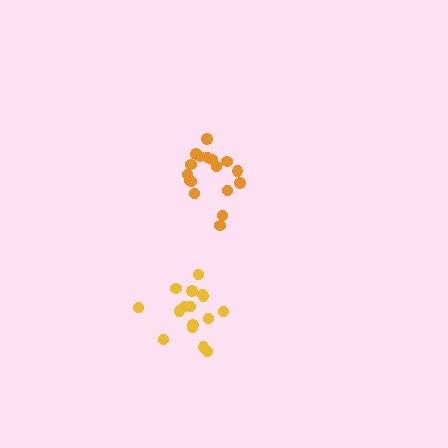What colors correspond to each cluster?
The clusters are colored: orange, yellow.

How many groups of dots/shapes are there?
There are 2 groups.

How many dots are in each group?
Group 1: 17 dots, Group 2: 16 dots (33 total).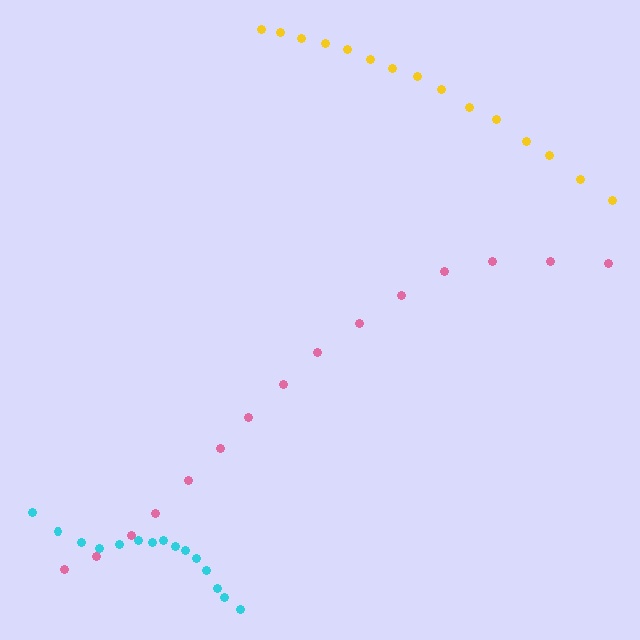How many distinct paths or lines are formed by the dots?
There are 3 distinct paths.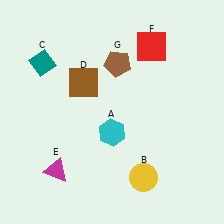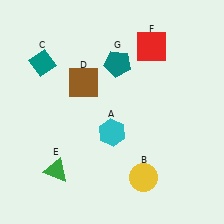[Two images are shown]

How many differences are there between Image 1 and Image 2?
There are 2 differences between the two images.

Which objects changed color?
E changed from magenta to green. G changed from brown to teal.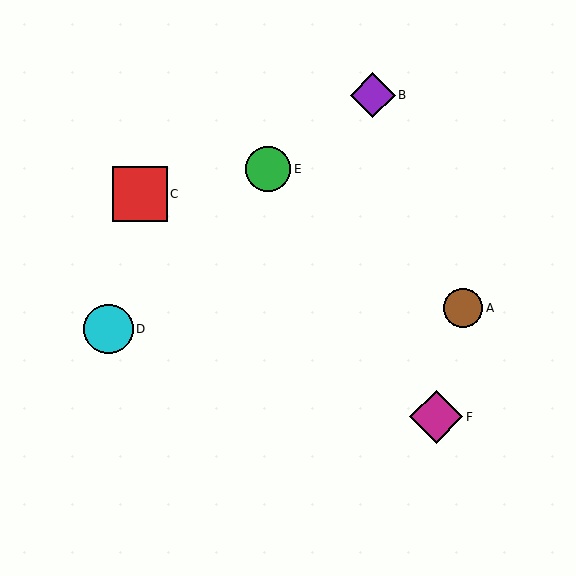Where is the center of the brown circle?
The center of the brown circle is at (463, 308).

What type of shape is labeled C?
Shape C is a red square.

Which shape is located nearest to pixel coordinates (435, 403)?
The magenta diamond (labeled F) at (436, 417) is nearest to that location.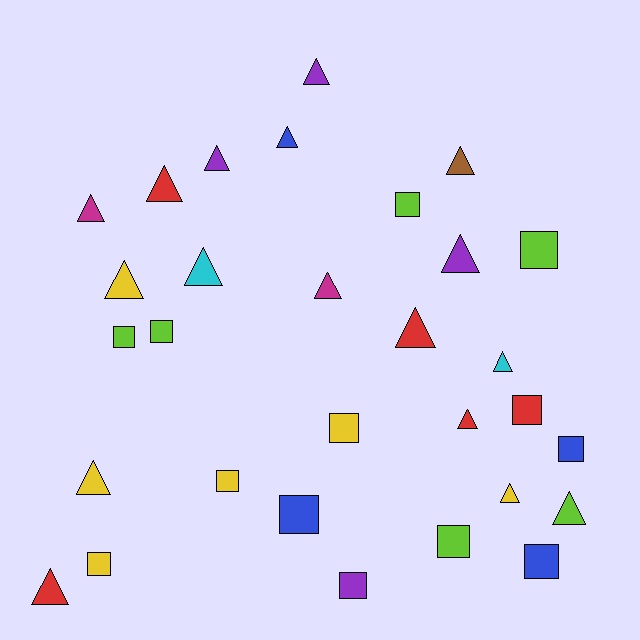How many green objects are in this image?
There are no green objects.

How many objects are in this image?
There are 30 objects.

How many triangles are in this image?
There are 17 triangles.